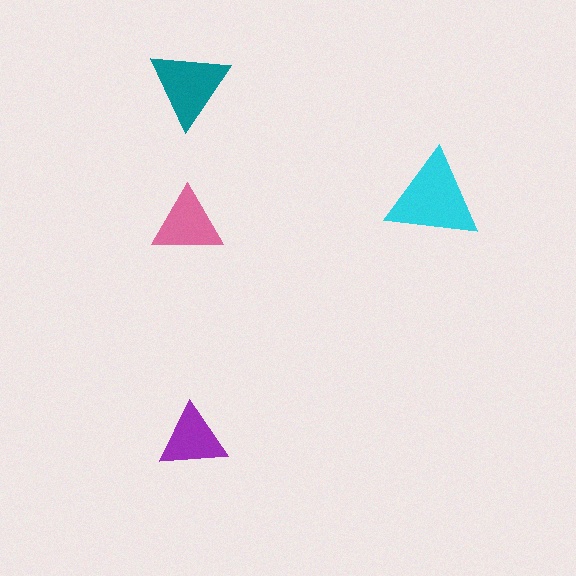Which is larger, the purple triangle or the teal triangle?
The teal one.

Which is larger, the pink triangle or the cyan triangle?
The cyan one.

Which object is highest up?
The teal triangle is topmost.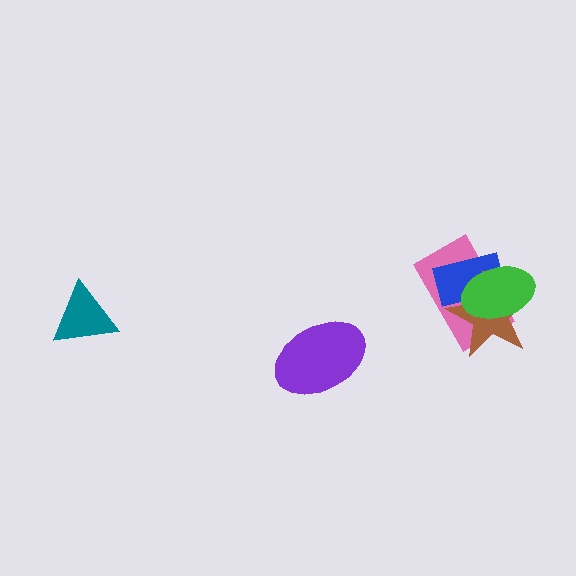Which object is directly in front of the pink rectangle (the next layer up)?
The blue rectangle is directly in front of the pink rectangle.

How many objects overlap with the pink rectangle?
3 objects overlap with the pink rectangle.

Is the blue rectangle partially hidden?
Yes, it is partially covered by another shape.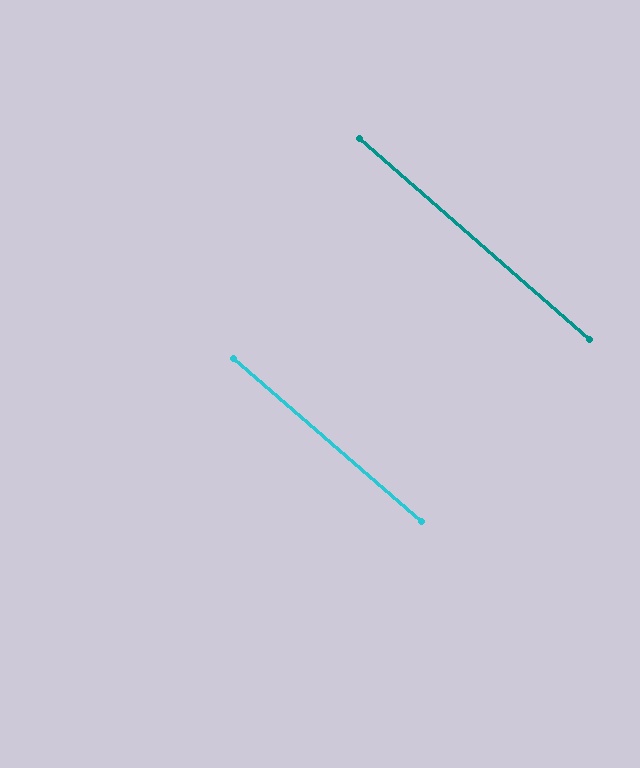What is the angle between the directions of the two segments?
Approximately 0 degrees.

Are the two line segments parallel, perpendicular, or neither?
Parallel — their directions differ by only 0.3°.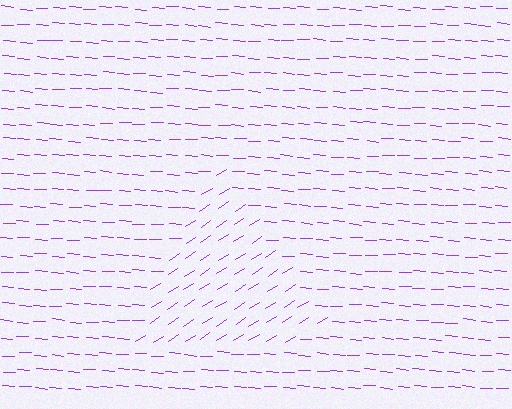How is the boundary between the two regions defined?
The boundary is defined purely by a change in line orientation (approximately 37 degrees difference). All lines are the same color and thickness.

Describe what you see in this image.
The image is filled with small purple line segments. A triangle region in the image has lines oriented differently from the surrounding lines, creating a visible texture boundary.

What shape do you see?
I see a triangle.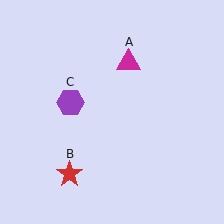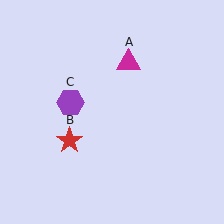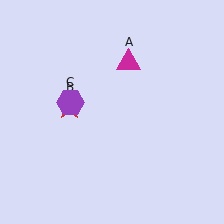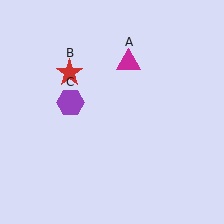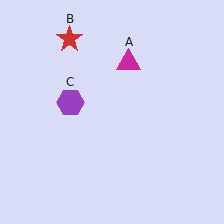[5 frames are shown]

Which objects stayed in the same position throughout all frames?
Magenta triangle (object A) and purple hexagon (object C) remained stationary.